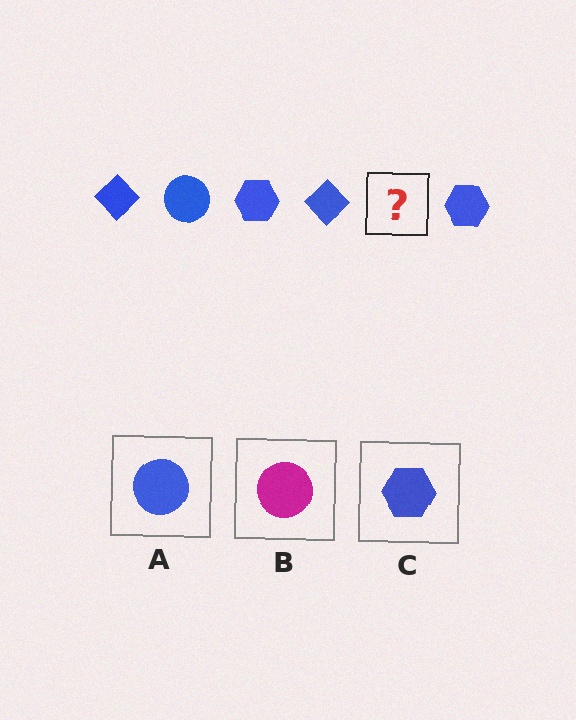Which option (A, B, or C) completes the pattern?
A.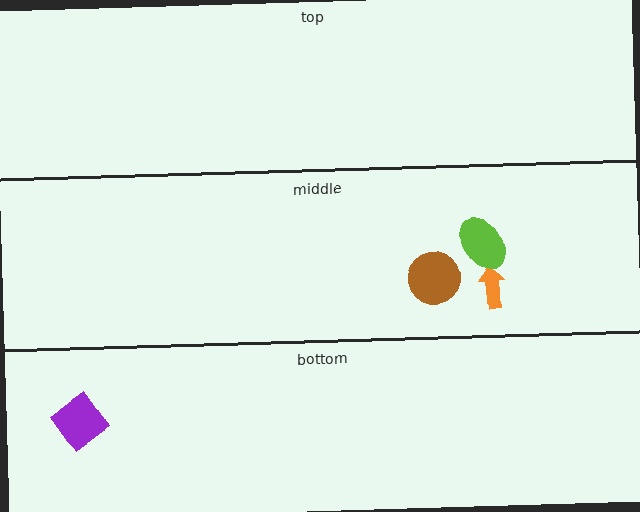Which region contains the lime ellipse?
The middle region.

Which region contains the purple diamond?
The bottom region.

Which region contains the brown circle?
The middle region.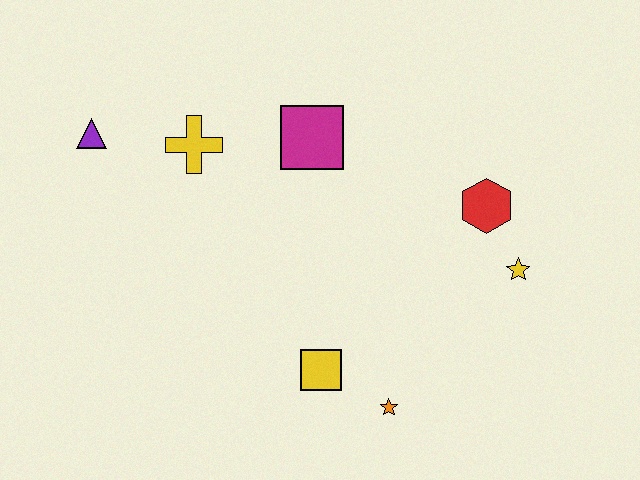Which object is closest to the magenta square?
The yellow cross is closest to the magenta square.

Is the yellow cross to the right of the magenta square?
No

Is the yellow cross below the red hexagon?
No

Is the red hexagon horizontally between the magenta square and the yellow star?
Yes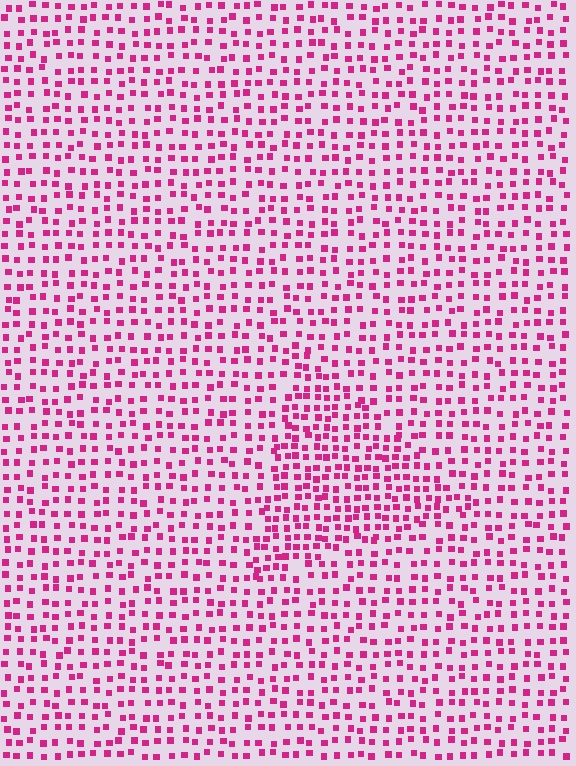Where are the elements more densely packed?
The elements are more densely packed inside the triangle boundary.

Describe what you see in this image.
The image contains small magenta elements arranged at two different densities. A triangle-shaped region is visible where the elements are more densely packed than the surrounding area.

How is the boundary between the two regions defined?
The boundary is defined by a change in element density (approximately 1.6x ratio). All elements are the same color, size, and shape.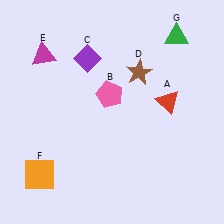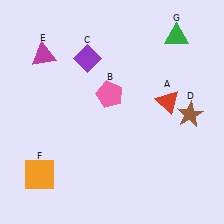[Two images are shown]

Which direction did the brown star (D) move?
The brown star (D) moved right.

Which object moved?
The brown star (D) moved right.